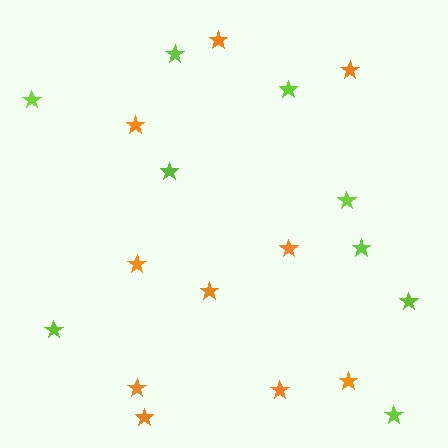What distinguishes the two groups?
There are 2 groups: one group of lime stars (9) and one group of orange stars (10).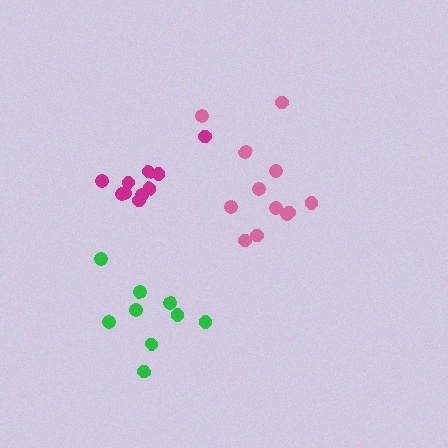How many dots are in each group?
Group 1: 9 dots, Group 2: 12 dots, Group 3: 10 dots (31 total).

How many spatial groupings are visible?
There are 3 spatial groupings.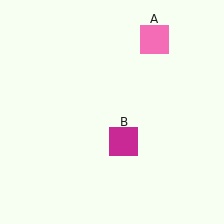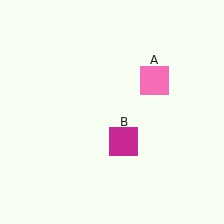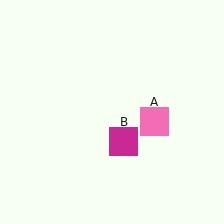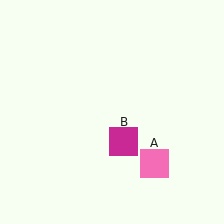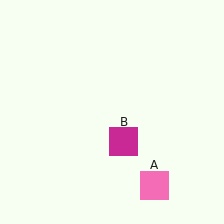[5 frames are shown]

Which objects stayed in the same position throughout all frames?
Magenta square (object B) remained stationary.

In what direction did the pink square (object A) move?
The pink square (object A) moved down.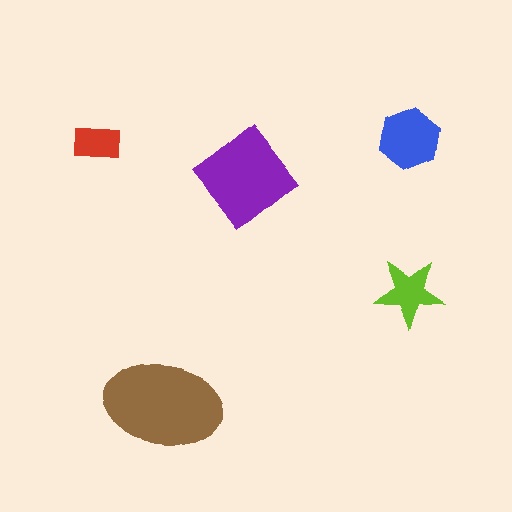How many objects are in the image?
There are 5 objects in the image.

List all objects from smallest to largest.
The red rectangle, the lime star, the blue hexagon, the purple diamond, the brown ellipse.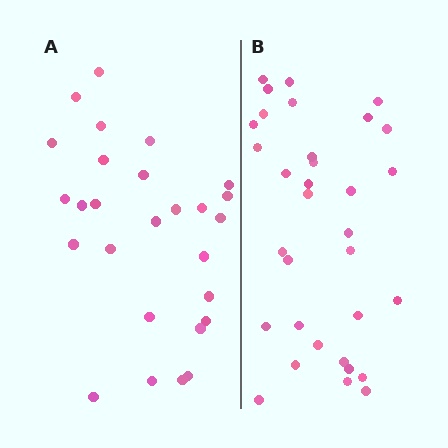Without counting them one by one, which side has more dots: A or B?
Region B (the right region) has more dots.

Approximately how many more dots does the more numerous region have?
Region B has about 6 more dots than region A.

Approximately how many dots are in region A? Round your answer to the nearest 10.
About 30 dots. (The exact count is 27, which rounds to 30.)